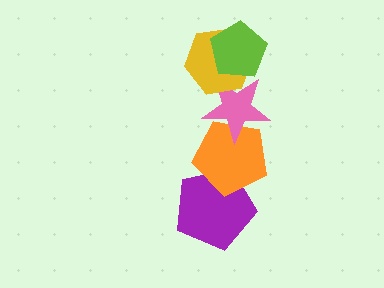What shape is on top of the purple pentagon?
The orange pentagon is on top of the purple pentagon.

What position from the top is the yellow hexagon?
The yellow hexagon is 2nd from the top.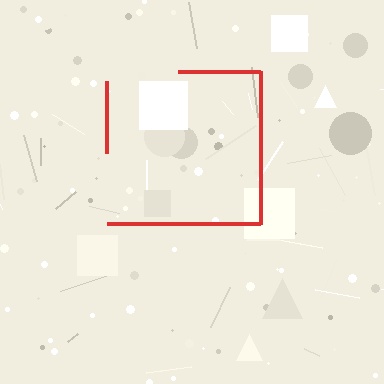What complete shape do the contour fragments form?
The contour fragments form a square.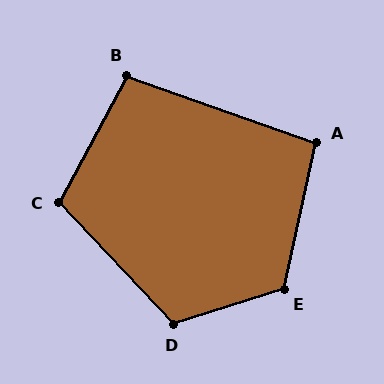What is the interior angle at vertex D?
Approximately 115 degrees (obtuse).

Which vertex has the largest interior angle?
E, at approximately 120 degrees.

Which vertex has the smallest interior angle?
A, at approximately 97 degrees.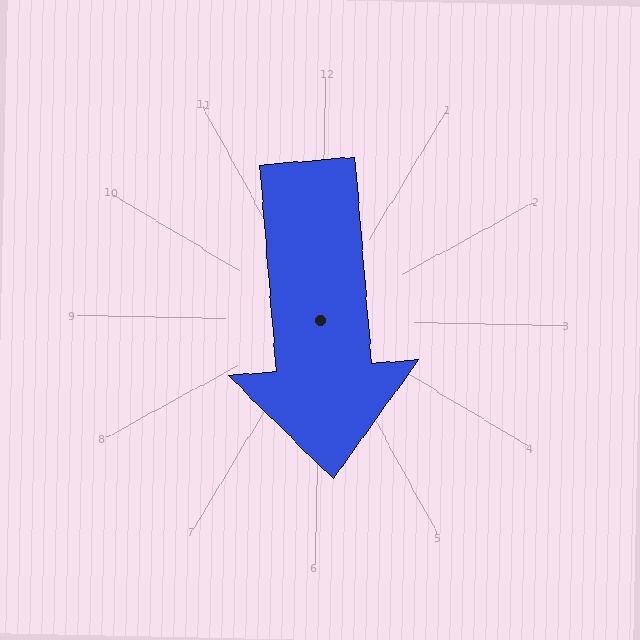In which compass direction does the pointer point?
South.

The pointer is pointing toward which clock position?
Roughly 6 o'clock.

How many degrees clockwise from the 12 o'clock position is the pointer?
Approximately 174 degrees.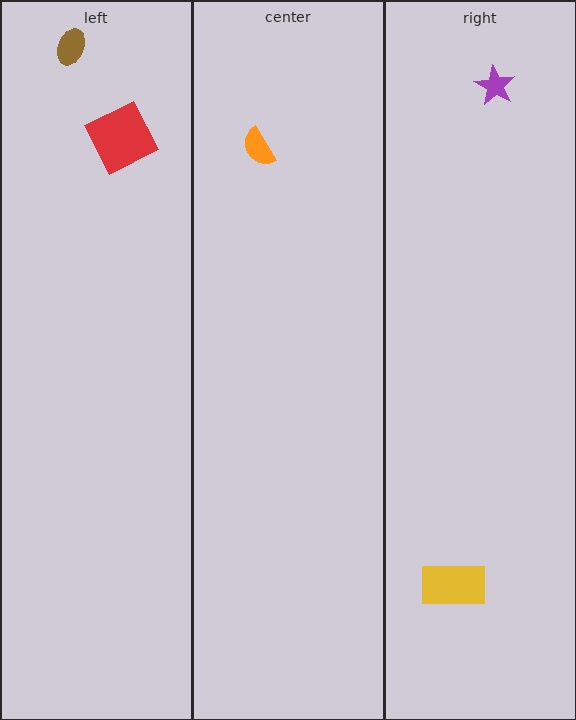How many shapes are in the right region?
2.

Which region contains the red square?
The left region.